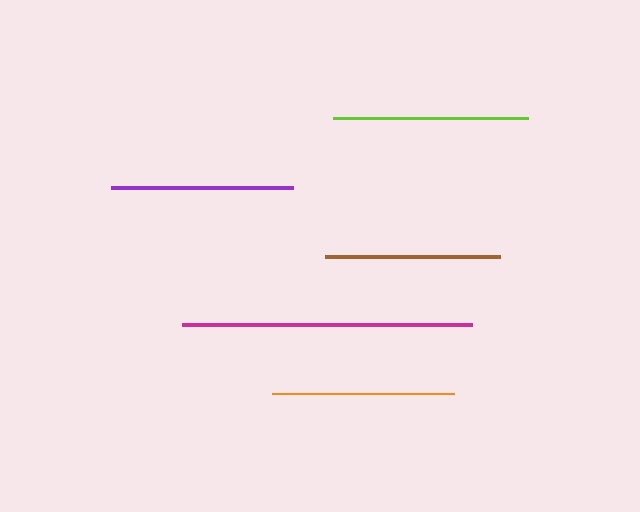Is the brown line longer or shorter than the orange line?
The orange line is longer than the brown line.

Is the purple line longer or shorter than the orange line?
The orange line is longer than the purple line.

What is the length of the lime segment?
The lime segment is approximately 195 pixels long.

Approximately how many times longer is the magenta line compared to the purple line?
The magenta line is approximately 1.6 times the length of the purple line.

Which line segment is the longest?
The magenta line is the longest at approximately 291 pixels.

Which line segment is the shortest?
The brown line is the shortest at approximately 175 pixels.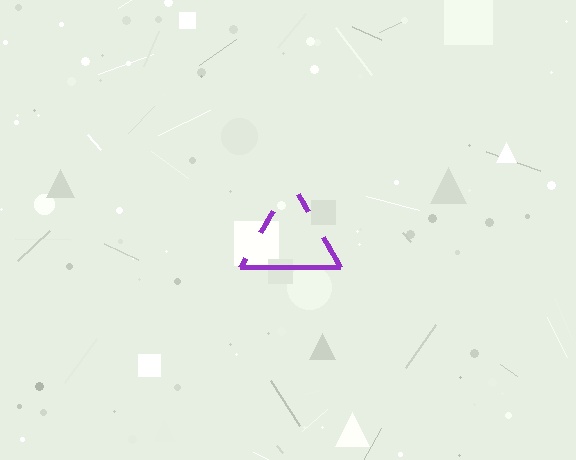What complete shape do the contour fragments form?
The contour fragments form a triangle.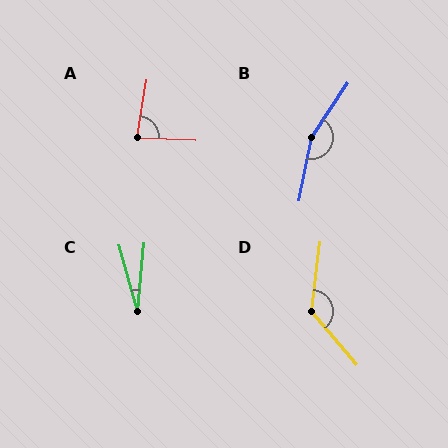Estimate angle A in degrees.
Approximately 83 degrees.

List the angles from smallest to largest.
C (21°), A (83°), D (133°), B (158°).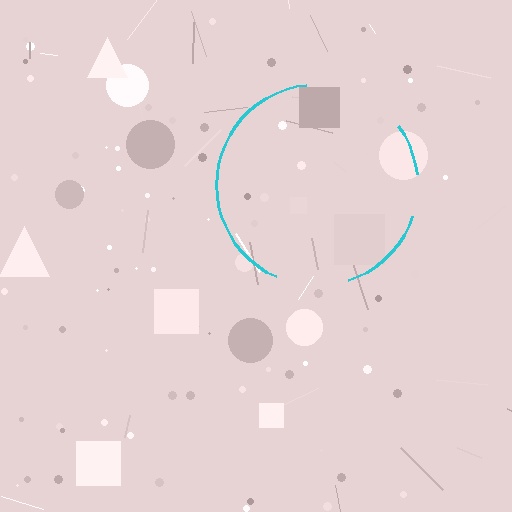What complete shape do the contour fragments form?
The contour fragments form a circle.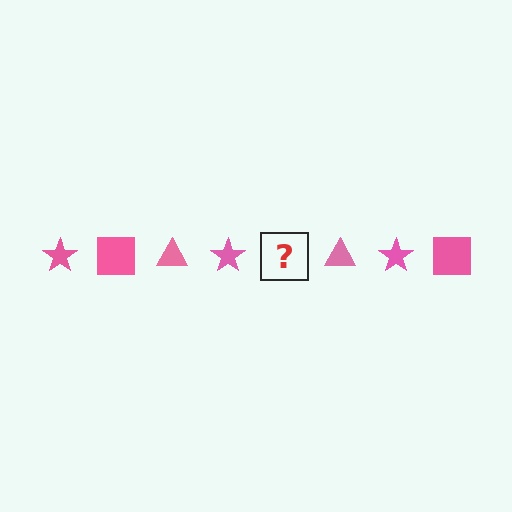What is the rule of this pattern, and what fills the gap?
The rule is that the pattern cycles through star, square, triangle shapes in pink. The gap should be filled with a pink square.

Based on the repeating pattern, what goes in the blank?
The blank should be a pink square.